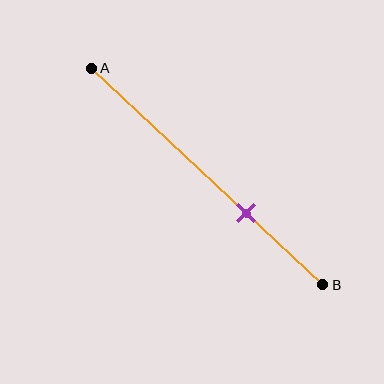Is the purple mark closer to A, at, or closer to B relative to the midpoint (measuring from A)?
The purple mark is closer to point B than the midpoint of segment AB.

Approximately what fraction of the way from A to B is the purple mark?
The purple mark is approximately 65% of the way from A to B.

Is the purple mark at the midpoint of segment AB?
No, the mark is at about 65% from A, not at the 50% midpoint.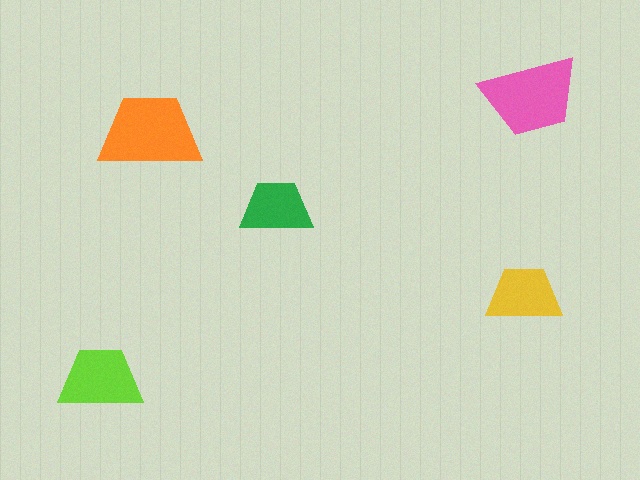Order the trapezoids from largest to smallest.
the orange one, the pink one, the lime one, the yellow one, the green one.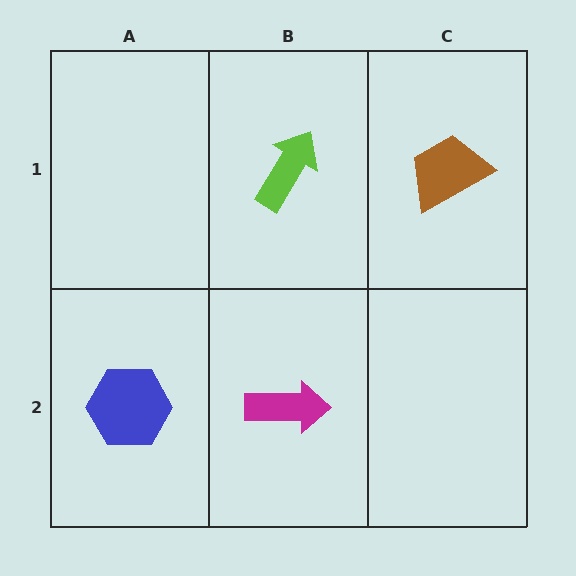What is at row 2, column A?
A blue hexagon.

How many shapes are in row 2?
2 shapes.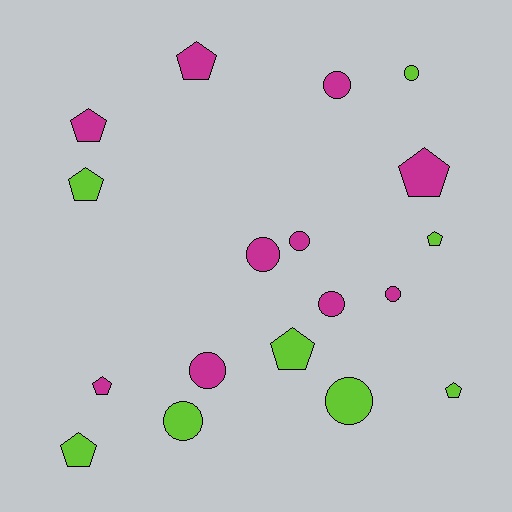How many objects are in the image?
There are 18 objects.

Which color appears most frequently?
Magenta, with 10 objects.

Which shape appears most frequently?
Pentagon, with 9 objects.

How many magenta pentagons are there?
There are 4 magenta pentagons.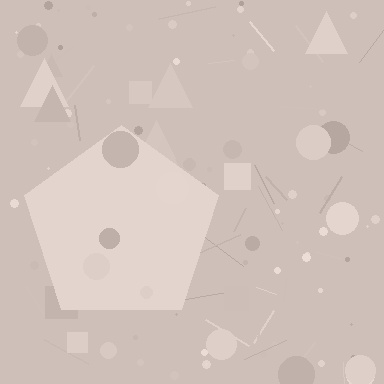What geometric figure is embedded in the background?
A pentagon is embedded in the background.